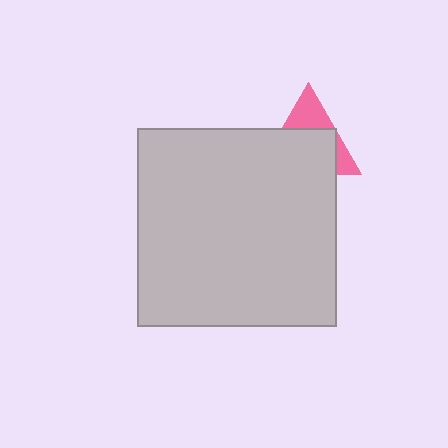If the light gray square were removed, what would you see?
You would see the complete pink triangle.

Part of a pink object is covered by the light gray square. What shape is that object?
It is a triangle.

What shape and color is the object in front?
The object in front is a light gray square.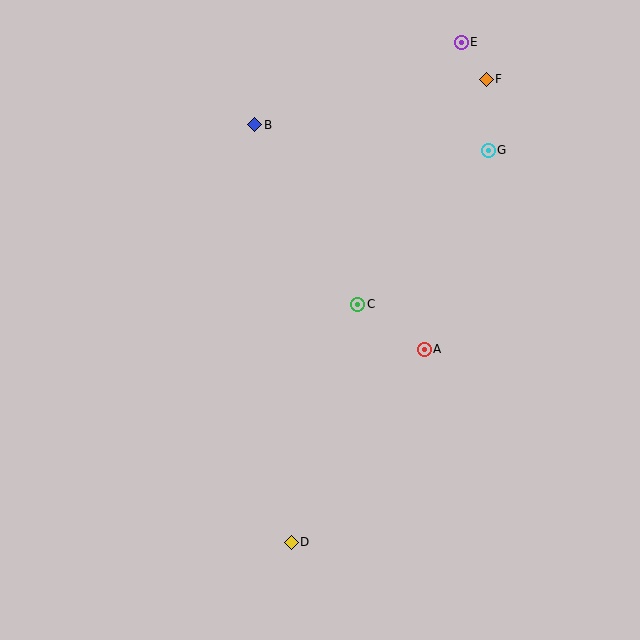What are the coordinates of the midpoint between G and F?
The midpoint between G and F is at (487, 115).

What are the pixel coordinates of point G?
Point G is at (488, 150).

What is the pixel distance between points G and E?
The distance between G and E is 111 pixels.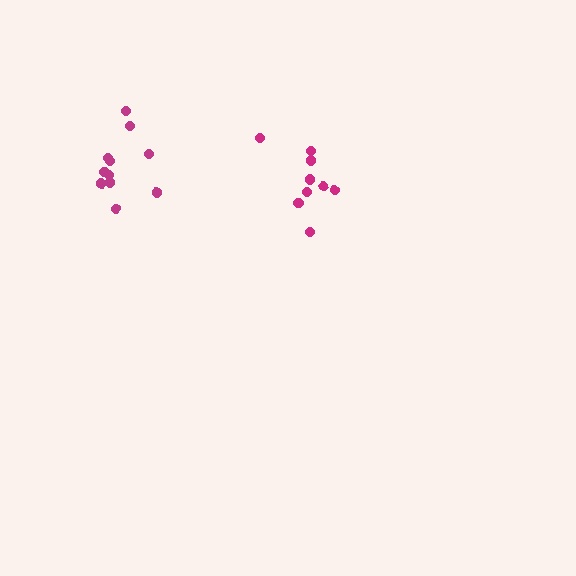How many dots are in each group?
Group 1: 11 dots, Group 2: 9 dots (20 total).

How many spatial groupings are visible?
There are 2 spatial groupings.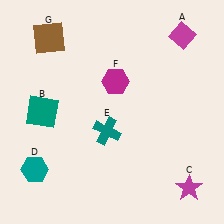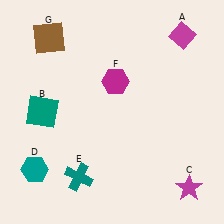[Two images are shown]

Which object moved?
The teal cross (E) moved down.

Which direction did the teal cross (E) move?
The teal cross (E) moved down.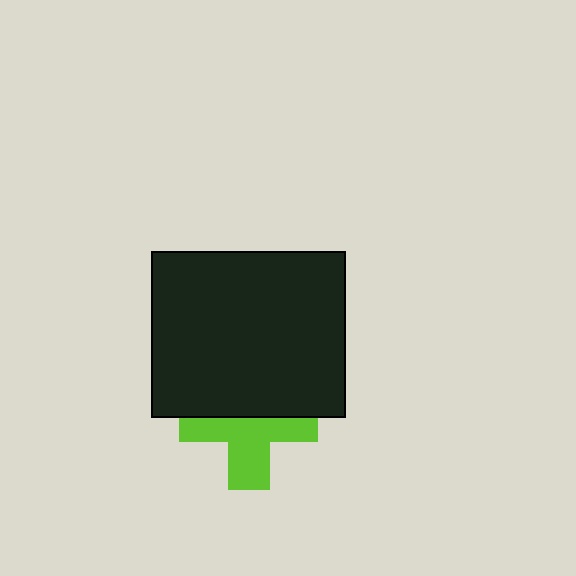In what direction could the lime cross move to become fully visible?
The lime cross could move down. That would shift it out from behind the black rectangle entirely.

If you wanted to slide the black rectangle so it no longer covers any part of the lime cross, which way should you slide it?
Slide it up — that is the most direct way to separate the two shapes.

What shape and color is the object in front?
The object in front is a black rectangle.